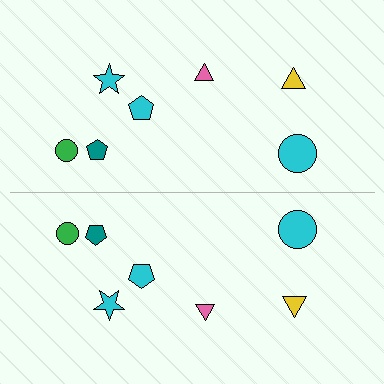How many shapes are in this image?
There are 14 shapes in this image.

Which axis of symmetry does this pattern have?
The pattern has a horizontal axis of symmetry running through the center of the image.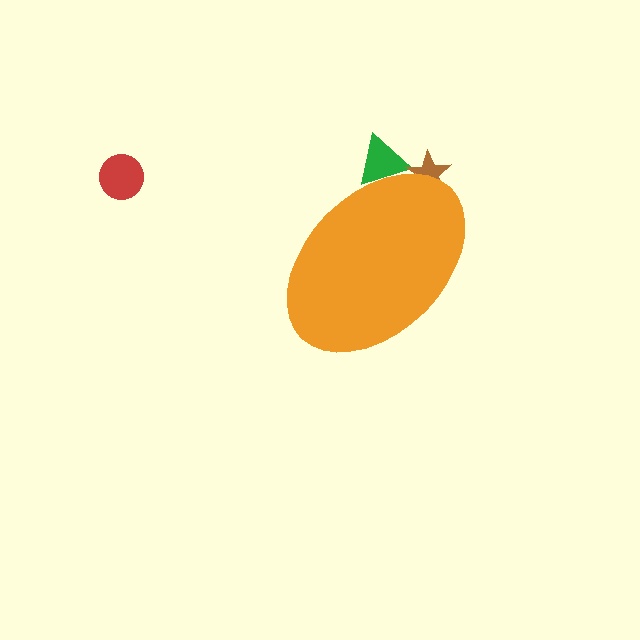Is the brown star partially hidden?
Yes, the brown star is partially hidden behind the orange ellipse.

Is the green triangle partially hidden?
Yes, the green triangle is partially hidden behind the orange ellipse.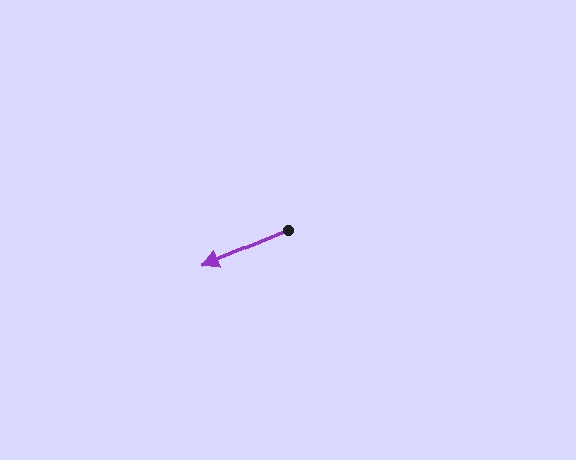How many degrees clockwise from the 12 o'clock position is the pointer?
Approximately 247 degrees.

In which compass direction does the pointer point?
Southwest.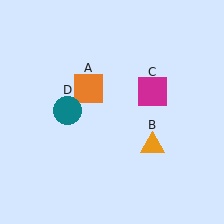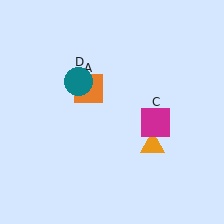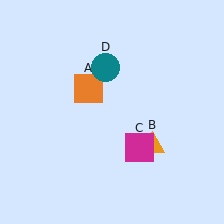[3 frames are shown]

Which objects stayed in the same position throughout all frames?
Orange square (object A) and orange triangle (object B) remained stationary.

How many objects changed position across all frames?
2 objects changed position: magenta square (object C), teal circle (object D).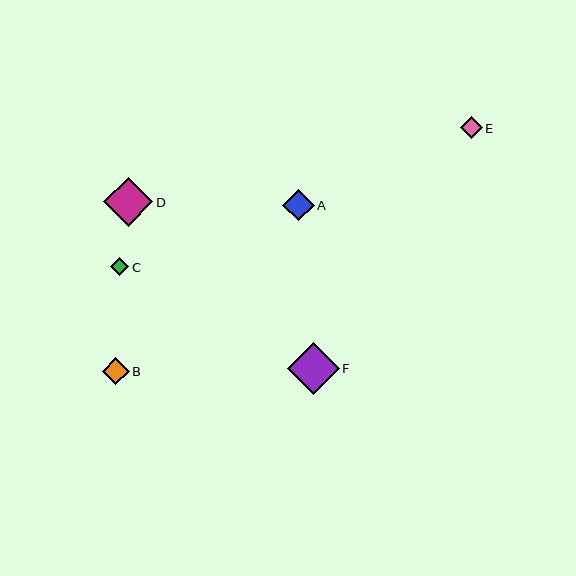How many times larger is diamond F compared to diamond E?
Diamond F is approximately 2.4 times the size of diamond E.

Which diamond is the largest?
Diamond F is the largest with a size of approximately 52 pixels.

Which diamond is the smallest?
Diamond C is the smallest with a size of approximately 18 pixels.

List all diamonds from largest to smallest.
From largest to smallest: F, D, A, B, E, C.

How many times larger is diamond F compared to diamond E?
Diamond F is approximately 2.4 times the size of diamond E.